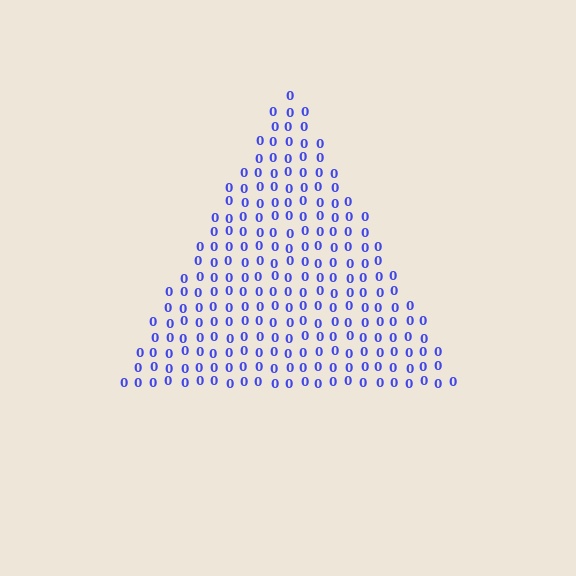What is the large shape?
The large shape is a triangle.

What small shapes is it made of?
It is made of small digit 0's.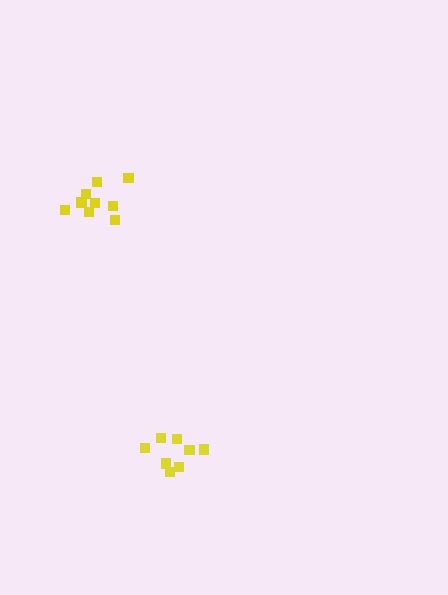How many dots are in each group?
Group 1: 8 dots, Group 2: 9 dots (17 total).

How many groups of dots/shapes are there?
There are 2 groups.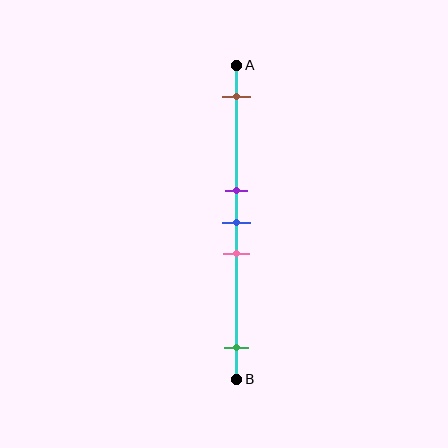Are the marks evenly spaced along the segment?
No, the marks are not evenly spaced.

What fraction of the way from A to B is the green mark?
The green mark is approximately 90% (0.9) of the way from A to B.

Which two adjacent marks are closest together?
The purple and blue marks are the closest adjacent pair.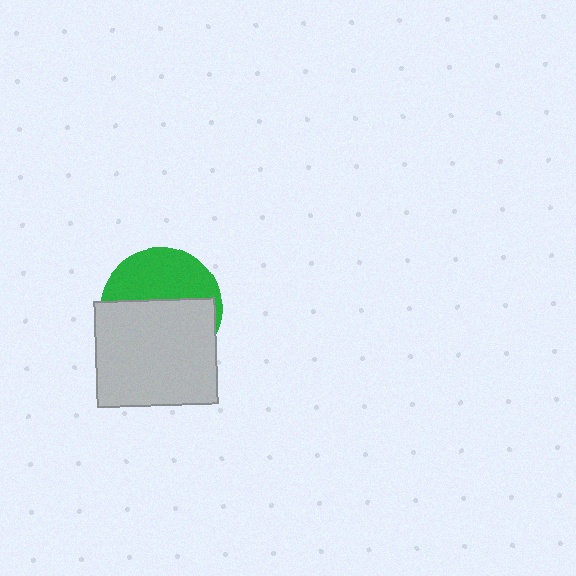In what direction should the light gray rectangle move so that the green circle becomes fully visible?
The light gray rectangle should move down. That is the shortest direction to clear the overlap and leave the green circle fully visible.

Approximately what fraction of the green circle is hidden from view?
Roughly 58% of the green circle is hidden behind the light gray rectangle.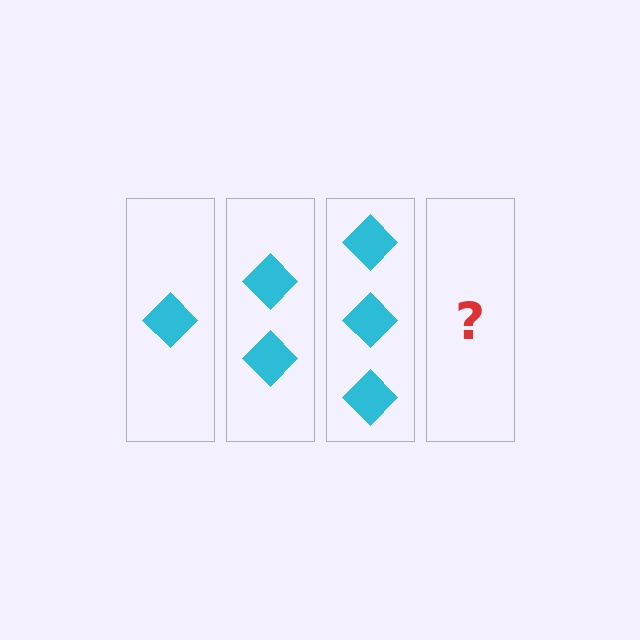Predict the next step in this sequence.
The next step is 4 diamonds.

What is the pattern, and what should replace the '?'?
The pattern is that each step adds one more diamond. The '?' should be 4 diamonds.